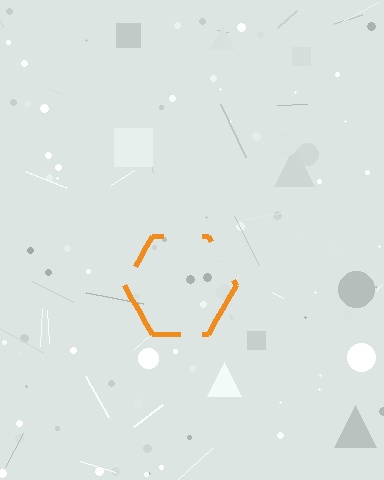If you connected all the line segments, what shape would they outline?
They would outline a hexagon.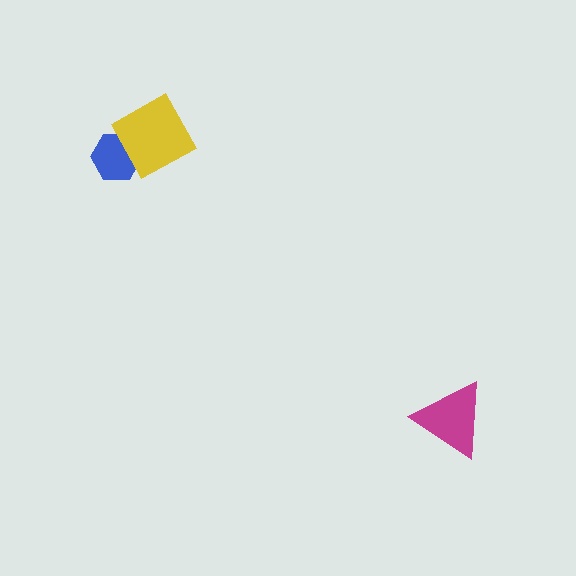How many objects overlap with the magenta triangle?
0 objects overlap with the magenta triangle.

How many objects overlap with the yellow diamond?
1 object overlaps with the yellow diamond.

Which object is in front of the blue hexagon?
The yellow diamond is in front of the blue hexagon.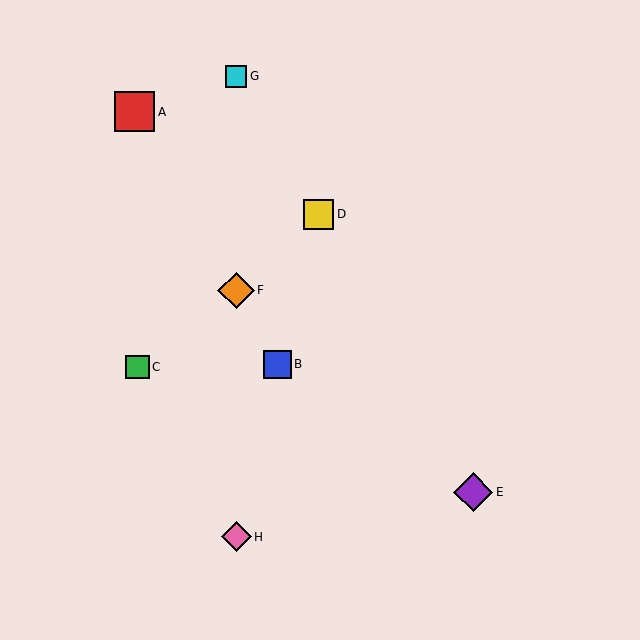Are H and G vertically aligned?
Yes, both are at x≈236.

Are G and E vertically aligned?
No, G is at x≈236 and E is at x≈473.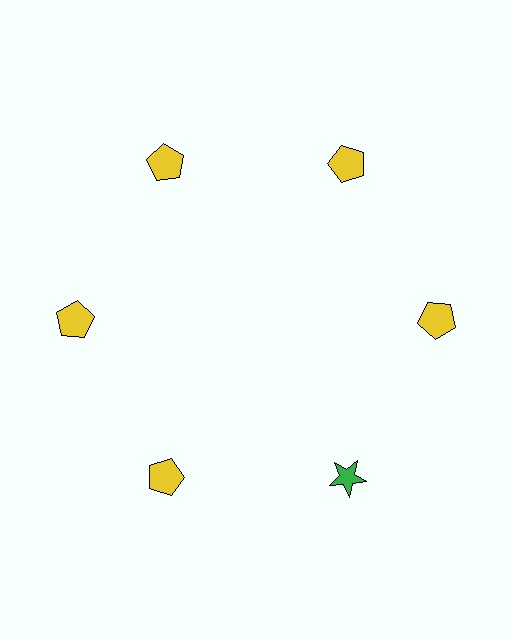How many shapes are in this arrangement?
There are 6 shapes arranged in a ring pattern.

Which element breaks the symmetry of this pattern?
The green star at roughly the 5 o'clock position breaks the symmetry. All other shapes are yellow pentagons.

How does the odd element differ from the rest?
It differs in both color (green instead of yellow) and shape (star instead of pentagon).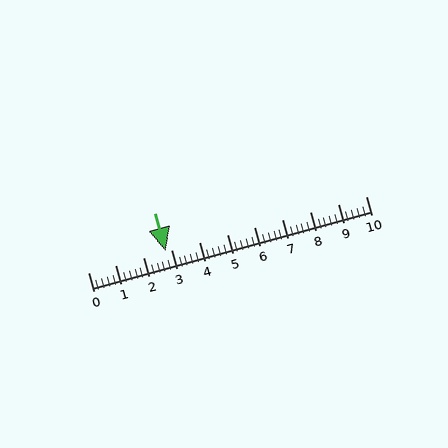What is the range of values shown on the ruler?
The ruler shows values from 0 to 10.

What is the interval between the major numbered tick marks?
The major tick marks are spaced 1 units apart.